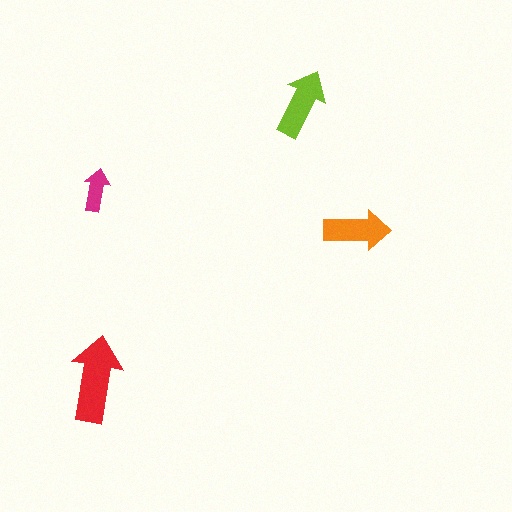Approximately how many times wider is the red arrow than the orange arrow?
About 1.5 times wider.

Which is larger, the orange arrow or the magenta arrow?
The orange one.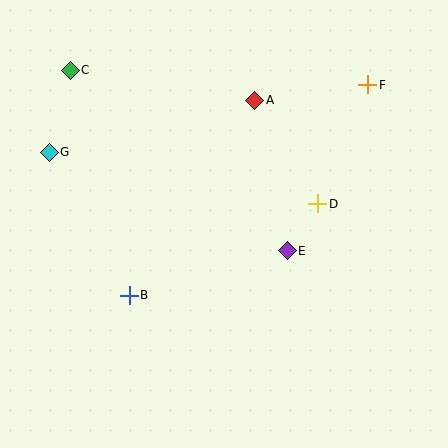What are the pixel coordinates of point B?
Point B is at (129, 295).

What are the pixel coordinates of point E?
Point E is at (287, 251).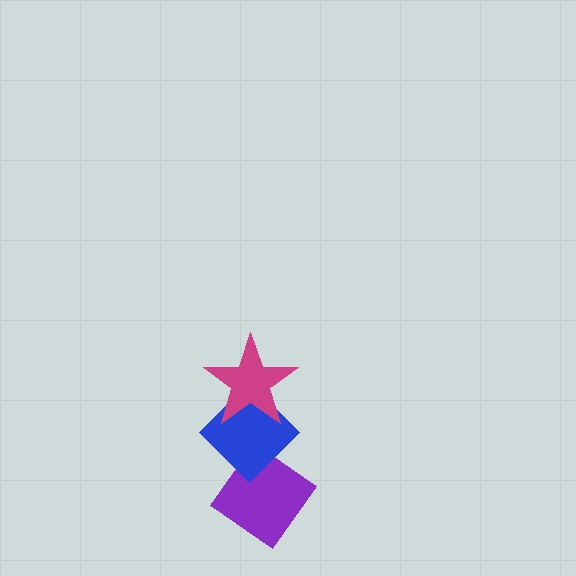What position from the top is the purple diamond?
The purple diamond is 3rd from the top.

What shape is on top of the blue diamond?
The magenta star is on top of the blue diamond.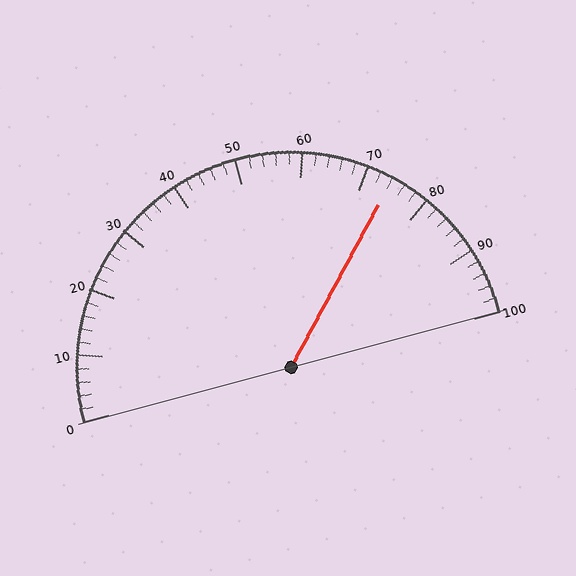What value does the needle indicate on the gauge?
The needle indicates approximately 74.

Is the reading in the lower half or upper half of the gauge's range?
The reading is in the upper half of the range (0 to 100).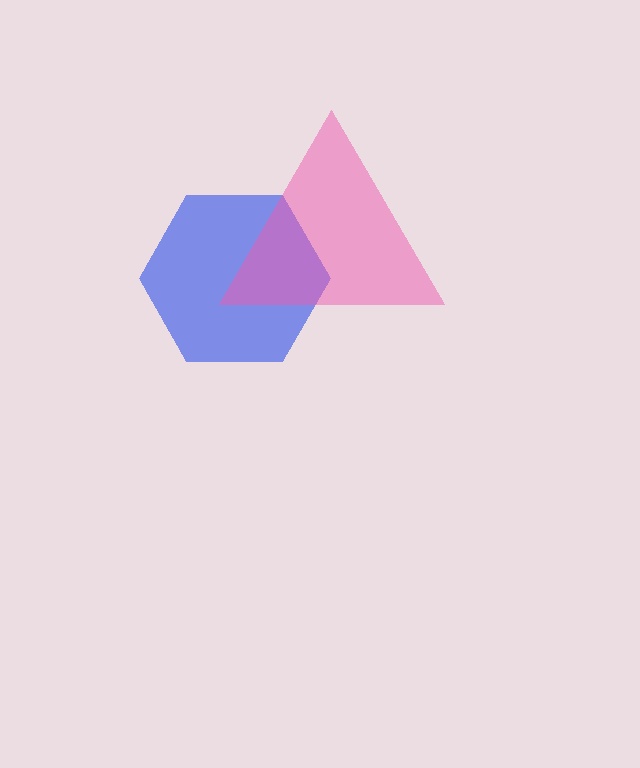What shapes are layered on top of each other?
The layered shapes are: a blue hexagon, a pink triangle.